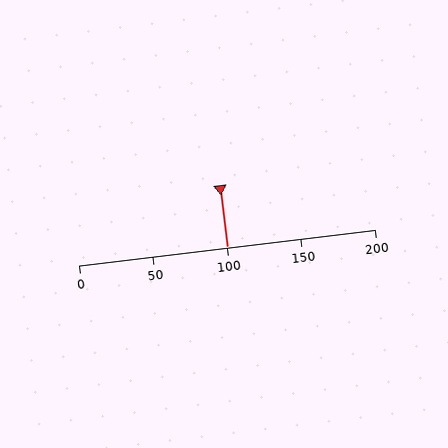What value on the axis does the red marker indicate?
The marker indicates approximately 100.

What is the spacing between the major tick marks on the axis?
The major ticks are spaced 50 apart.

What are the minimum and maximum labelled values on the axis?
The axis runs from 0 to 200.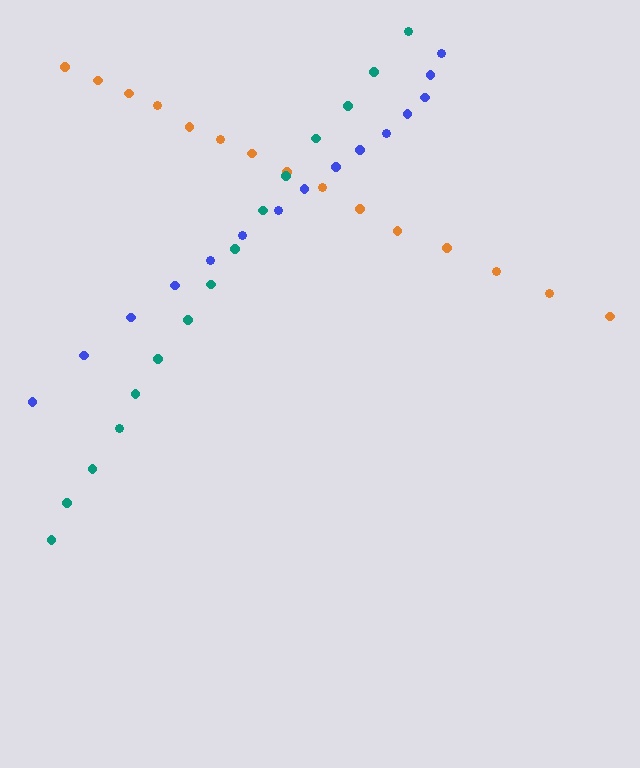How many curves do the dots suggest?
There are 3 distinct paths.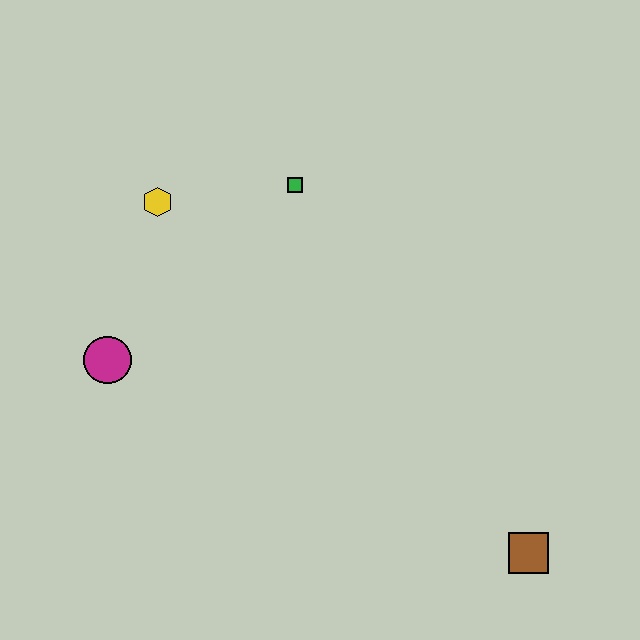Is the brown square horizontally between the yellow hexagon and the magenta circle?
No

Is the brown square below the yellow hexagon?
Yes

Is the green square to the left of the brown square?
Yes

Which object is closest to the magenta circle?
The yellow hexagon is closest to the magenta circle.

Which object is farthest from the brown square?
The yellow hexagon is farthest from the brown square.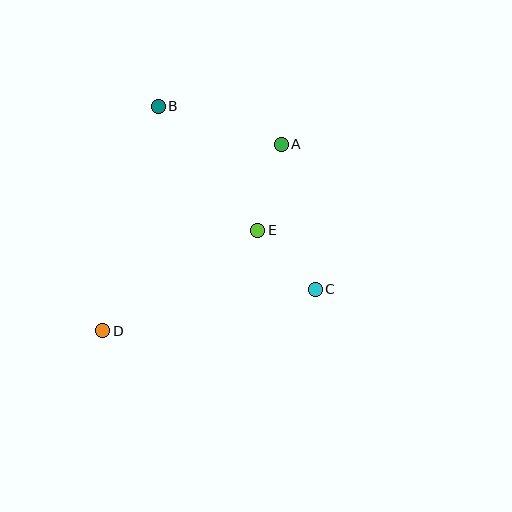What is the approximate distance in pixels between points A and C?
The distance between A and C is approximately 149 pixels.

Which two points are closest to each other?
Points C and E are closest to each other.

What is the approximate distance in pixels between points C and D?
The distance between C and D is approximately 217 pixels.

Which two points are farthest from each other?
Points A and D are farthest from each other.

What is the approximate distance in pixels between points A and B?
The distance between A and B is approximately 129 pixels.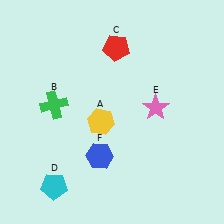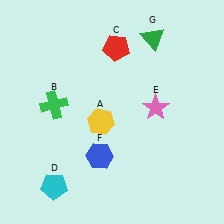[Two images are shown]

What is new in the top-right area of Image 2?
A green triangle (G) was added in the top-right area of Image 2.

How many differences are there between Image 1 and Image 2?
There is 1 difference between the two images.